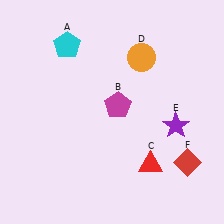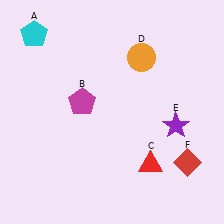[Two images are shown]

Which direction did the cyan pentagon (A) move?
The cyan pentagon (A) moved left.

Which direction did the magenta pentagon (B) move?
The magenta pentagon (B) moved left.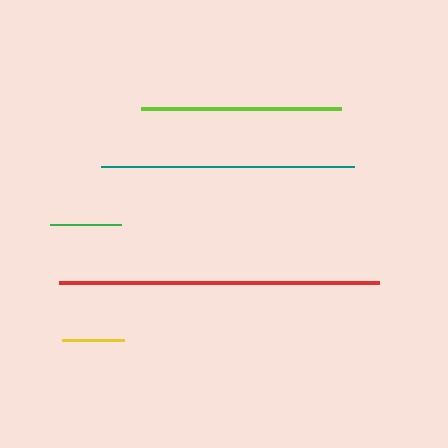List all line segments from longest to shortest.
From longest to shortest: red, teal, lime, green, yellow.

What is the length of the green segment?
The green segment is approximately 71 pixels long.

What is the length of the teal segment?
The teal segment is approximately 253 pixels long.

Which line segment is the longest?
The red line is the longest at approximately 321 pixels.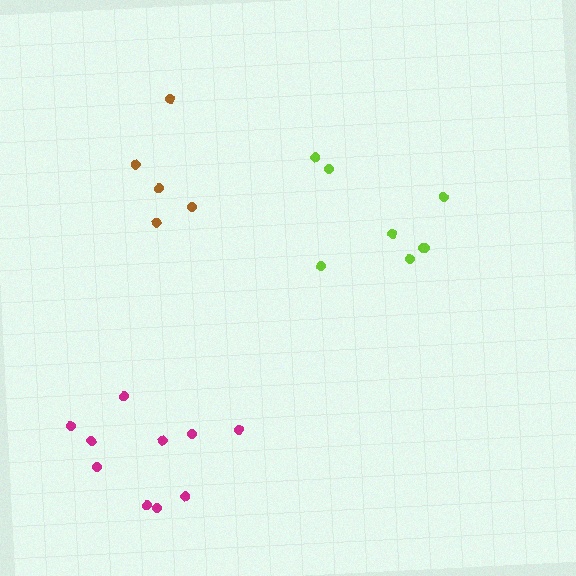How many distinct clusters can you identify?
There are 3 distinct clusters.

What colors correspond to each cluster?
The clusters are colored: brown, magenta, lime.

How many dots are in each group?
Group 1: 5 dots, Group 2: 10 dots, Group 3: 8 dots (23 total).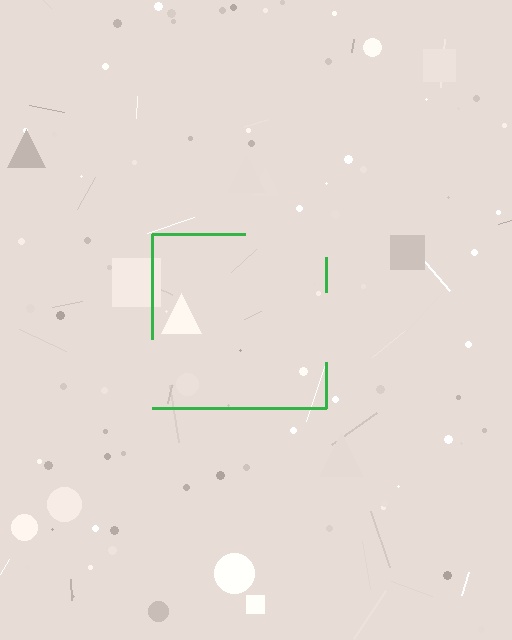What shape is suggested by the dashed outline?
The dashed outline suggests a square.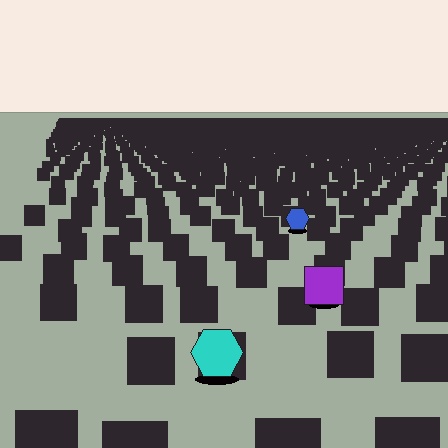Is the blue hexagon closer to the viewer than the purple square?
No. The purple square is closer — you can tell from the texture gradient: the ground texture is coarser near it.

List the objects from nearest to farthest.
From nearest to farthest: the cyan hexagon, the purple square, the blue hexagon.